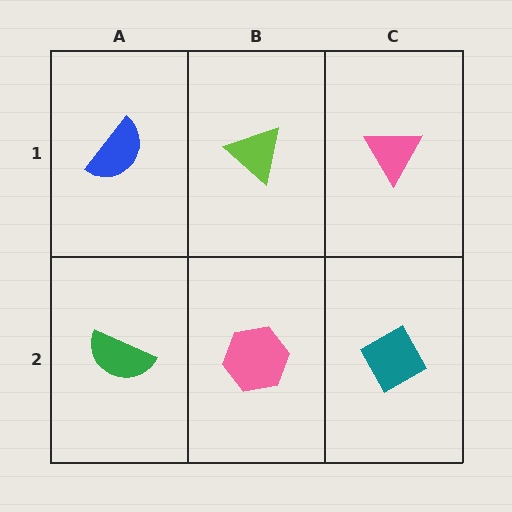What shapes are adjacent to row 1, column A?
A green semicircle (row 2, column A), a lime triangle (row 1, column B).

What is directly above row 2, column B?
A lime triangle.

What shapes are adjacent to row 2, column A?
A blue semicircle (row 1, column A), a pink hexagon (row 2, column B).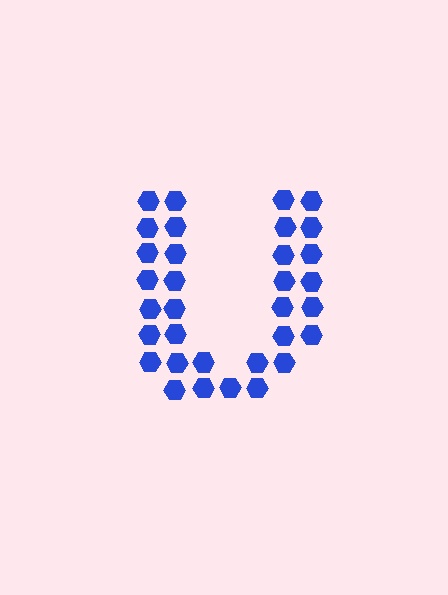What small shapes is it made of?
It is made of small hexagons.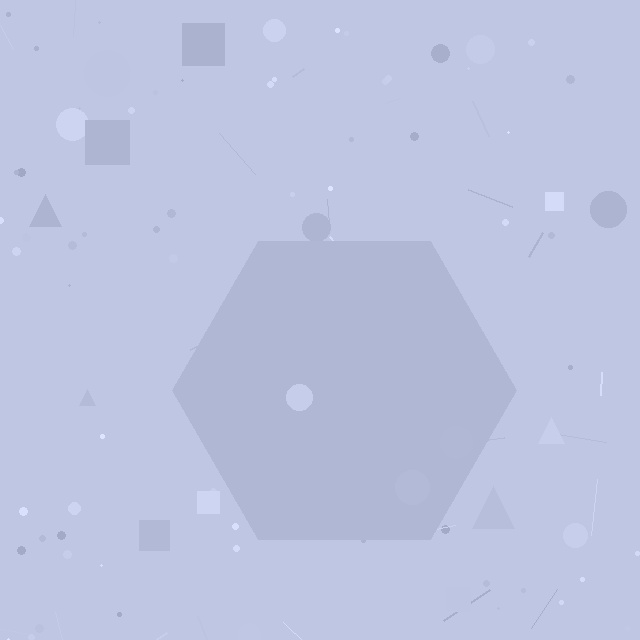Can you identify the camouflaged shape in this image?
The camouflaged shape is a hexagon.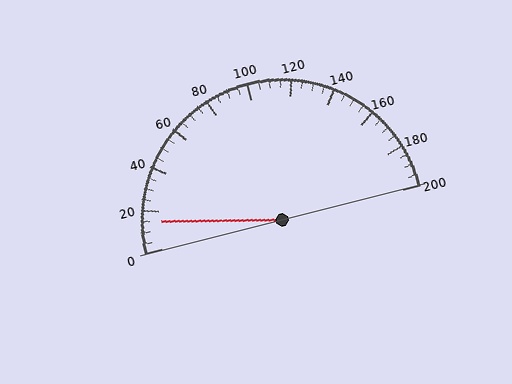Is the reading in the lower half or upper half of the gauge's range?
The reading is in the lower half of the range (0 to 200).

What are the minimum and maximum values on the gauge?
The gauge ranges from 0 to 200.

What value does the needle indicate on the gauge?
The needle indicates approximately 15.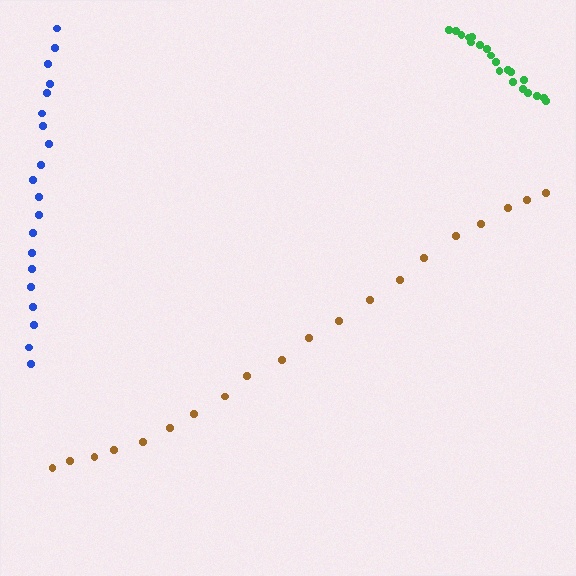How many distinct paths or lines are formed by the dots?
There are 3 distinct paths.